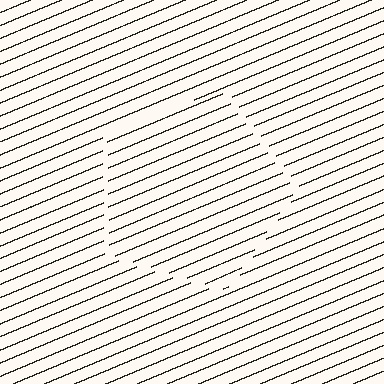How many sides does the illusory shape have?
5 sides — the line-ends trace a pentagon.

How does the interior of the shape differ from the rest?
The interior of the shape contains the same grating, shifted by half a period — the contour is defined by the phase discontinuity where line-ends from the inner and outer gratings abut.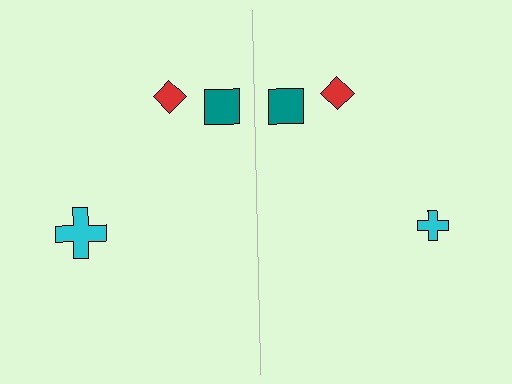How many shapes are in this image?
There are 6 shapes in this image.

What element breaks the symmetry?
The cyan cross on the right side has a different size than its mirror counterpart.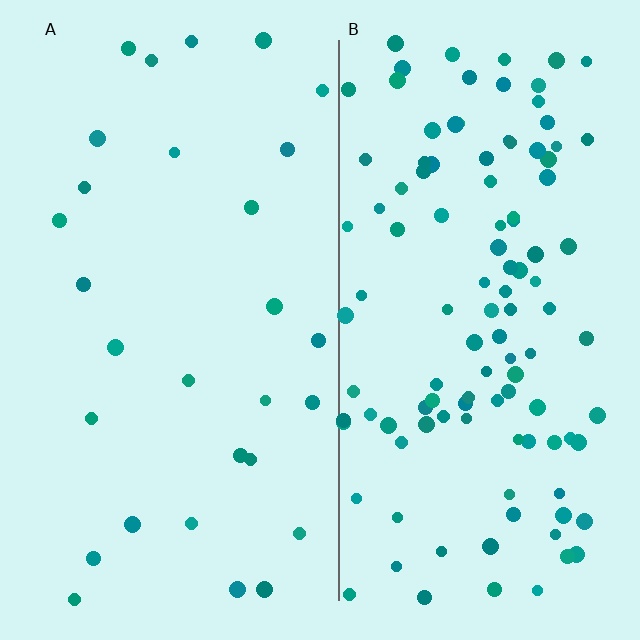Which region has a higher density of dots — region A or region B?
B (the right).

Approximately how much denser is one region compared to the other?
Approximately 4.0× — region B over region A.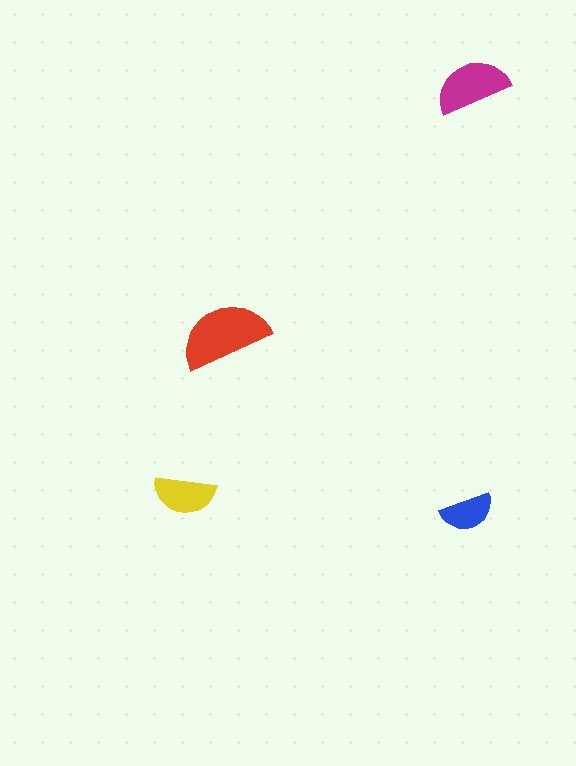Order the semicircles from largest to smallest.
the red one, the magenta one, the yellow one, the blue one.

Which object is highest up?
The magenta semicircle is topmost.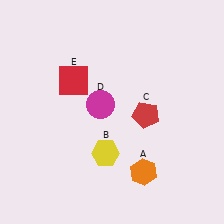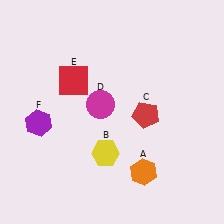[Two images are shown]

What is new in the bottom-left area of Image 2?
A purple hexagon (F) was added in the bottom-left area of Image 2.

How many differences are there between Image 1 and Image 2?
There is 1 difference between the two images.